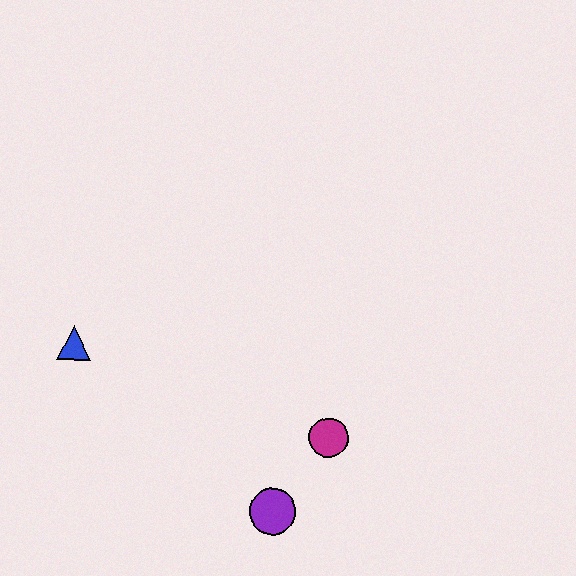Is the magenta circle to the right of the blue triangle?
Yes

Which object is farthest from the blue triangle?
The magenta circle is farthest from the blue triangle.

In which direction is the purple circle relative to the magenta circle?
The purple circle is below the magenta circle.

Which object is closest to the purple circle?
The magenta circle is closest to the purple circle.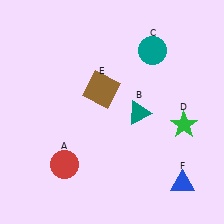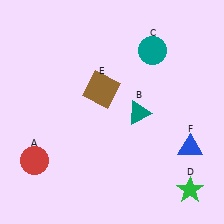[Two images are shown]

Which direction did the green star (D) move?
The green star (D) moved down.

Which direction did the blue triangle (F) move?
The blue triangle (F) moved up.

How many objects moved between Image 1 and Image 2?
3 objects moved between the two images.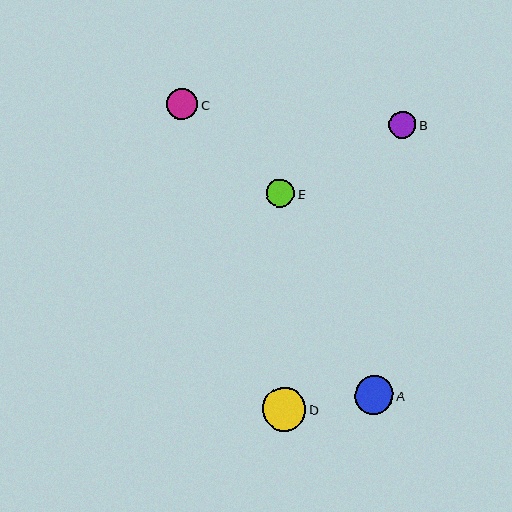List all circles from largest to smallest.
From largest to smallest: D, A, C, E, B.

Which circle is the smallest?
Circle B is the smallest with a size of approximately 27 pixels.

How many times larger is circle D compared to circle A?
Circle D is approximately 1.1 times the size of circle A.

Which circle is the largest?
Circle D is the largest with a size of approximately 44 pixels.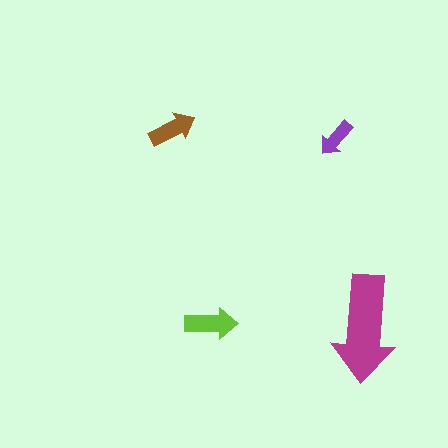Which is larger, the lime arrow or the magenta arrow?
The magenta one.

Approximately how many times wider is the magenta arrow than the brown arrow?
About 2 times wider.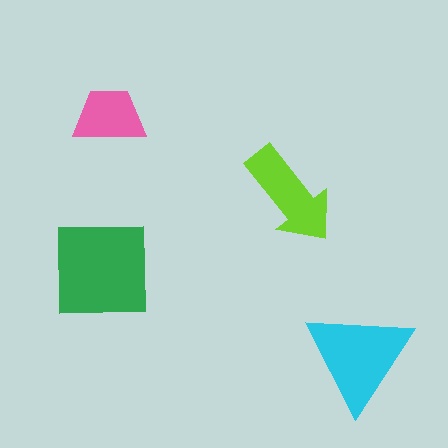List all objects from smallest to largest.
The pink trapezoid, the lime arrow, the cyan triangle, the green square.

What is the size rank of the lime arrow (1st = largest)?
3rd.